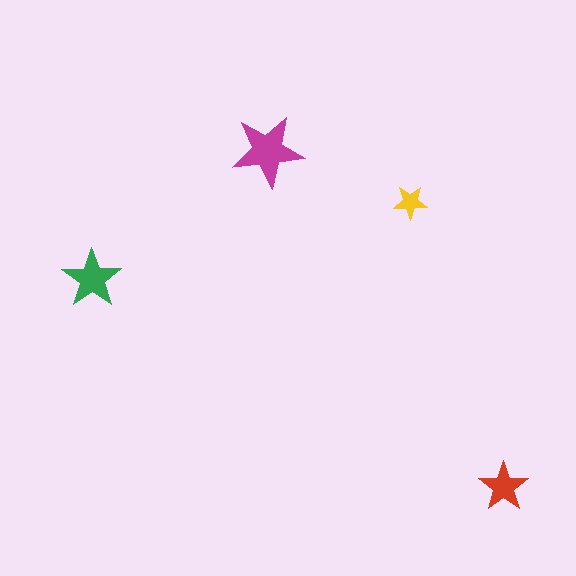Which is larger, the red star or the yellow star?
The red one.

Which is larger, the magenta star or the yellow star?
The magenta one.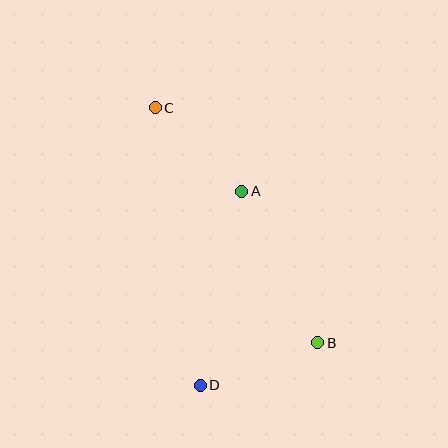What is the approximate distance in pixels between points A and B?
The distance between A and B is approximately 169 pixels.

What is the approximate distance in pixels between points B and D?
The distance between B and D is approximately 125 pixels.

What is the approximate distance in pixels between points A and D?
The distance between A and D is approximately 198 pixels.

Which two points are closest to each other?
Points A and C are closest to each other.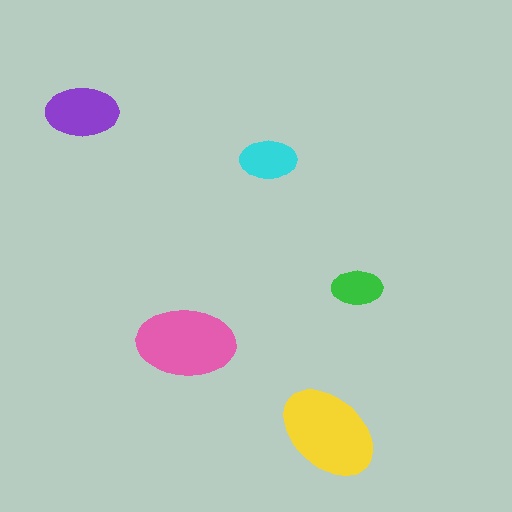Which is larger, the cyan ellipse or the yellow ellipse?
The yellow one.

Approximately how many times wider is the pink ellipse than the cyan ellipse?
About 1.5 times wider.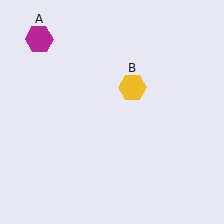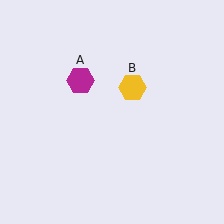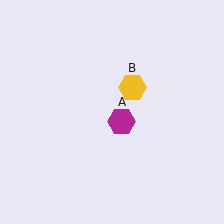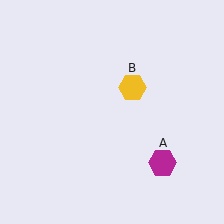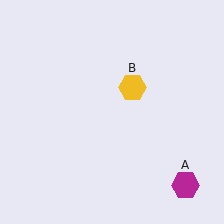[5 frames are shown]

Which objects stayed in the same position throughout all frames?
Yellow hexagon (object B) remained stationary.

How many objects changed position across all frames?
1 object changed position: magenta hexagon (object A).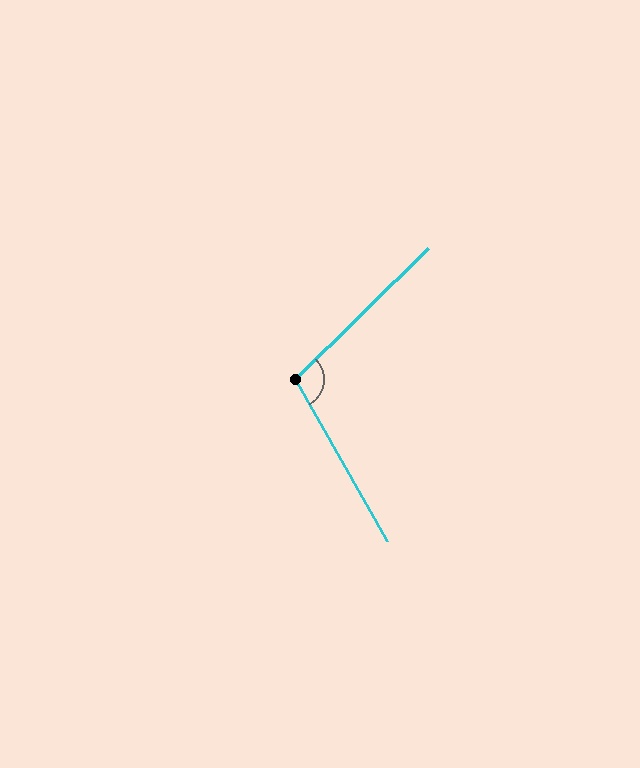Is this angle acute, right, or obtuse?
It is obtuse.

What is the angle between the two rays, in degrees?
Approximately 105 degrees.